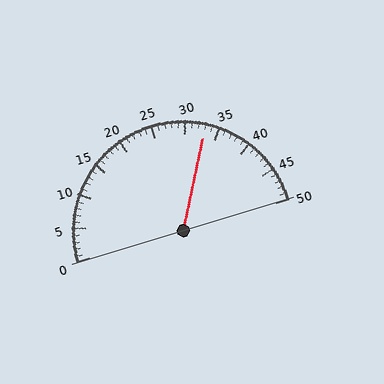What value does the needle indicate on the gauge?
The needle indicates approximately 33.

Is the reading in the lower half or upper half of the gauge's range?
The reading is in the upper half of the range (0 to 50).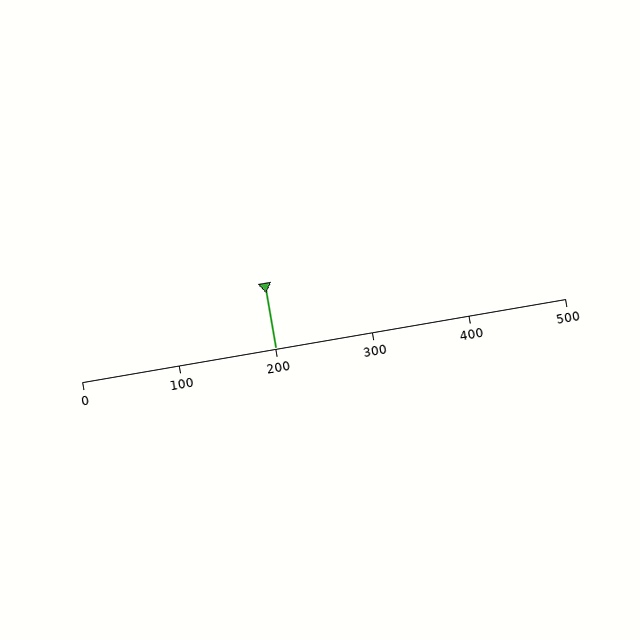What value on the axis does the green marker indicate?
The marker indicates approximately 200.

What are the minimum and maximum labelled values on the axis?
The axis runs from 0 to 500.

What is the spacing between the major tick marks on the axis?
The major ticks are spaced 100 apart.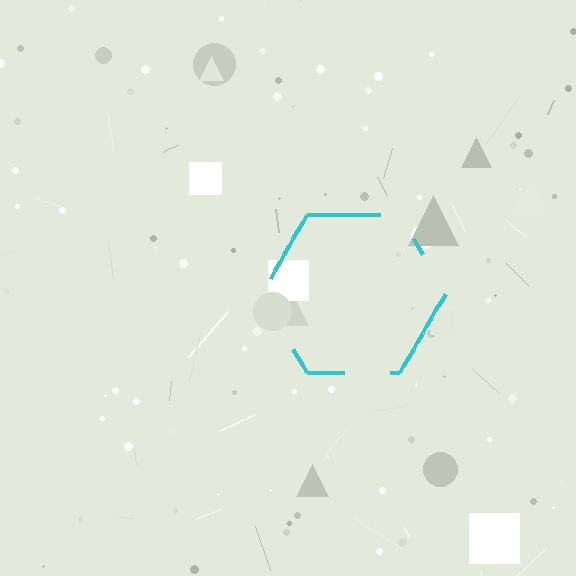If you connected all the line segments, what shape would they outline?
They would outline a hexagon.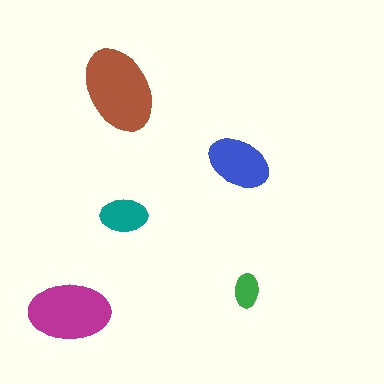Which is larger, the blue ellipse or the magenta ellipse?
The magenta one.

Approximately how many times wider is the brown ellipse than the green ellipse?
About 2.5 times wider.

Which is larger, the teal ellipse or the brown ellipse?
The brown one.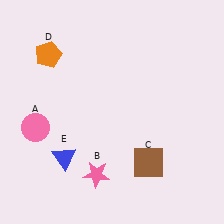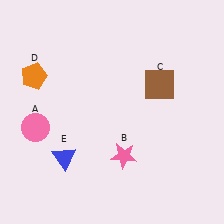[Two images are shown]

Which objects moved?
The objects that moved are: the pink star (B), the brown square (C), the orange pentagon (D).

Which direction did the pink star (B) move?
The pink star (B) moved right.